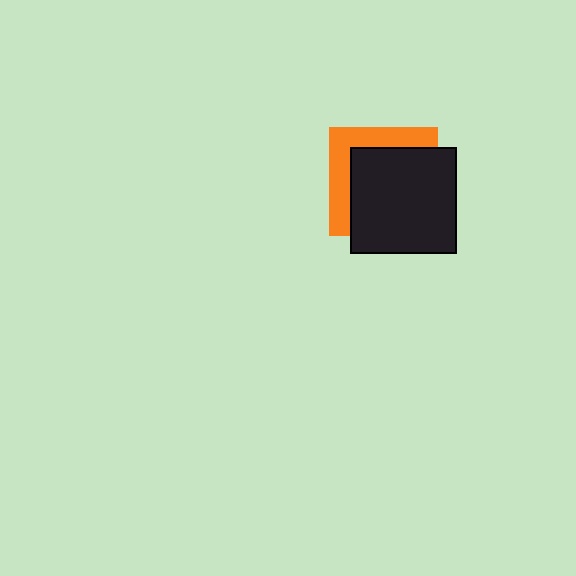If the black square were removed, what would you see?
You would see the complete orange square.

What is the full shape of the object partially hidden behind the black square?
The partially hidden object is an orange square.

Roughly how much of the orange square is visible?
A small part of it is visible (roughly 34%).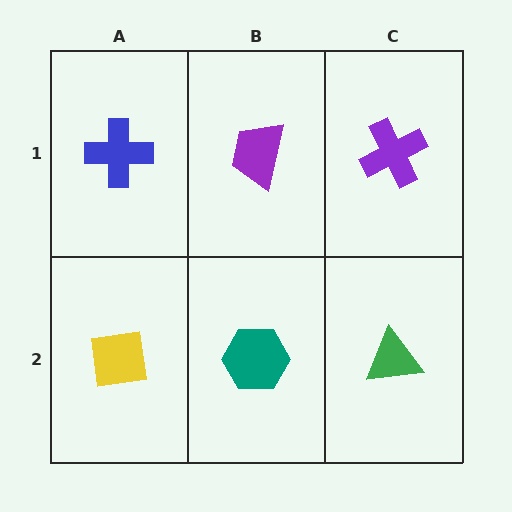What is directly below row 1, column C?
A green triangle.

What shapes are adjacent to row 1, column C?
A green triangle (row 2, column C), a purple trapezoid (row 1, column B).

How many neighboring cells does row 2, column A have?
2.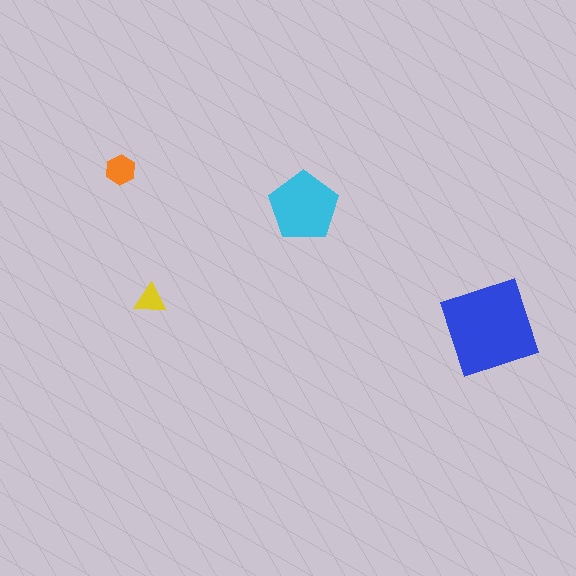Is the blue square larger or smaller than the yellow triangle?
Larger.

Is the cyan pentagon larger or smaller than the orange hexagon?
Larger.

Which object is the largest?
The blue square.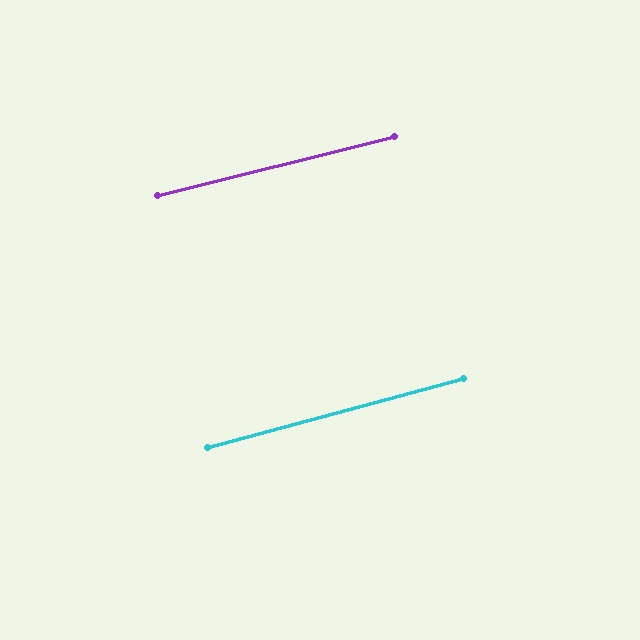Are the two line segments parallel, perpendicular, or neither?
Parallel — their directions differ by only 1.1°.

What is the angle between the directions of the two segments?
Approximately 1 degree.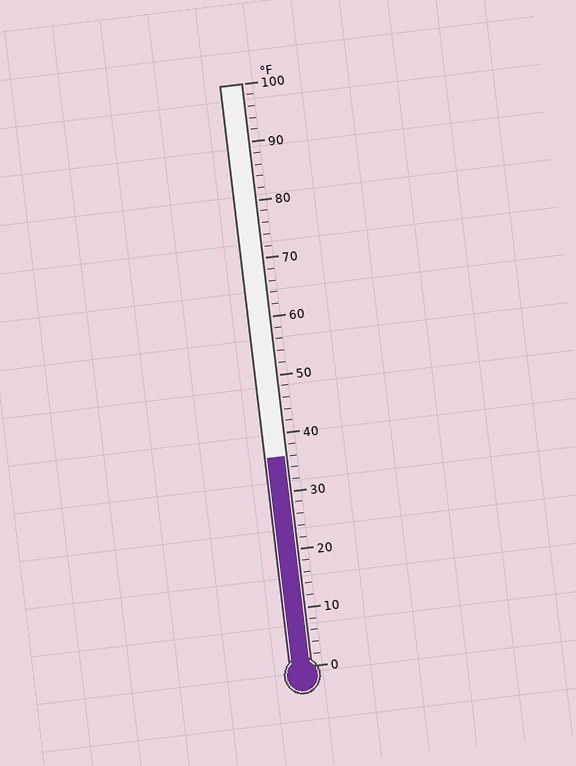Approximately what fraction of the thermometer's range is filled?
The thermometer is filled to approximately 35% of its range.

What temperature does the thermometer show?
The thermometer shows approximately 36°F.